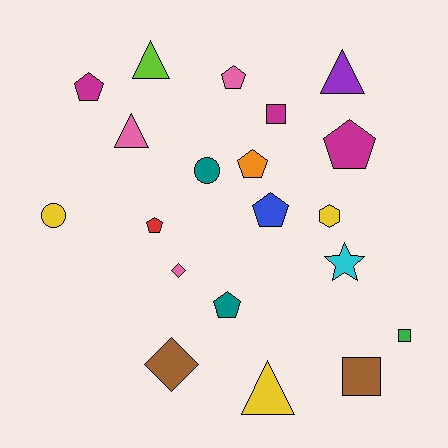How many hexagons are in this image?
There is 1 hexagon.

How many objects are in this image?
There are 20 objects.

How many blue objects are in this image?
There is 1 blue object.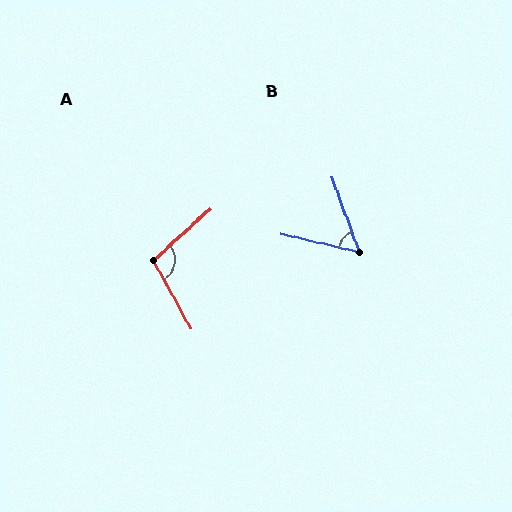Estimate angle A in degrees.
Approximately 103 degrees.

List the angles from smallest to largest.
B (56°), A (103°).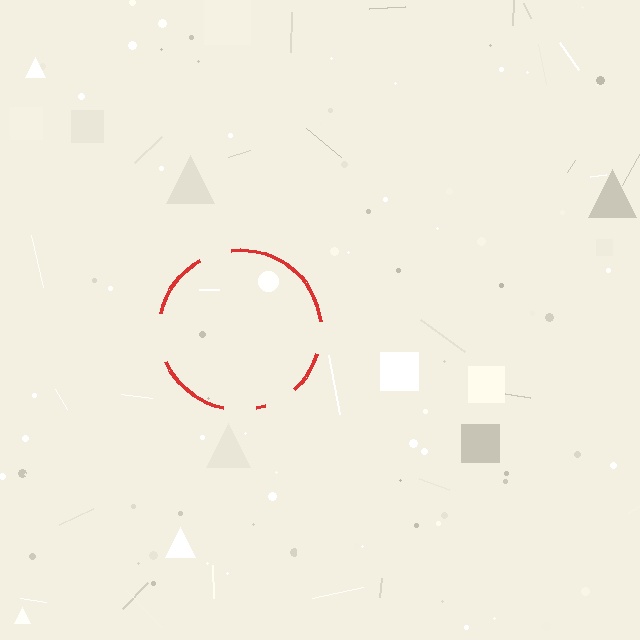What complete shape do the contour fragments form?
The contour fragments form a circle.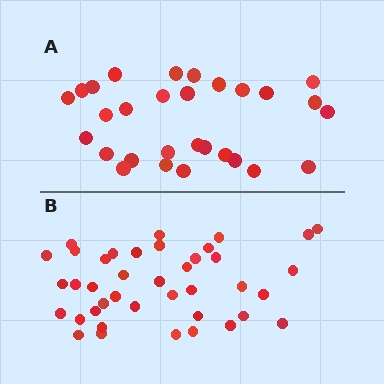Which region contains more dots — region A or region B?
Region B (the bottom region) has more dots.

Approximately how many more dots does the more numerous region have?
Region B has roughly 12 or so more dots than region A.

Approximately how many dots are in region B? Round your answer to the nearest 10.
About 40 dots.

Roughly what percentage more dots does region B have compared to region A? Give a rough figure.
About 40% more.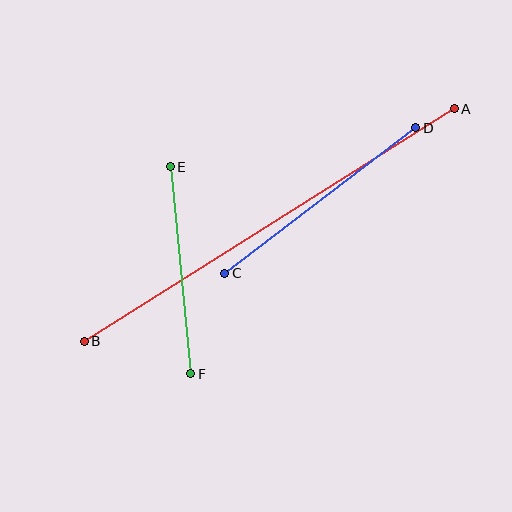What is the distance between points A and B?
The distance is approximately 437 pixels.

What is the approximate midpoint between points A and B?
The midpoint is at approximately (269, 225) pixels.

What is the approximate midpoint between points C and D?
The midpoint is at approximately (320, 200) pixels.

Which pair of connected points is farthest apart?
Points A and B are farthest apart.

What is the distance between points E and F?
The distance is approximately 208 pixels.